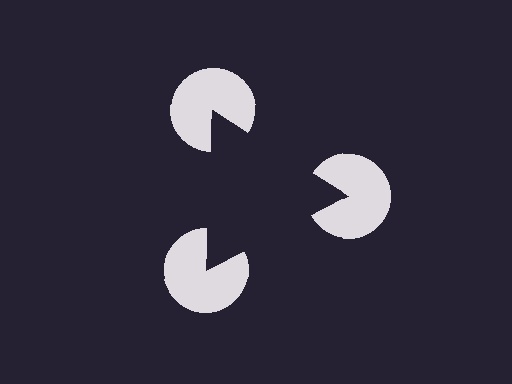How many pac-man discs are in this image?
There are 3 — one at each vertex of the illusory triangle.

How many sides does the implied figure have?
3 sides.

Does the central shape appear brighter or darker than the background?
It typically appears slightly darker than the background, even though no actual brightness change is drawn.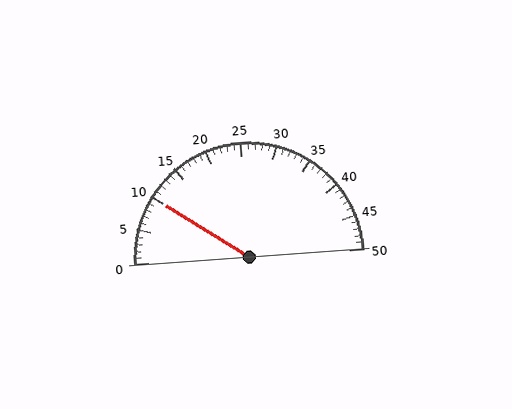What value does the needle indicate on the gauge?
The needle indicates approximately 10.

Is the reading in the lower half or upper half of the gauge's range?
The reading is in the lower half of the range (0 to 50).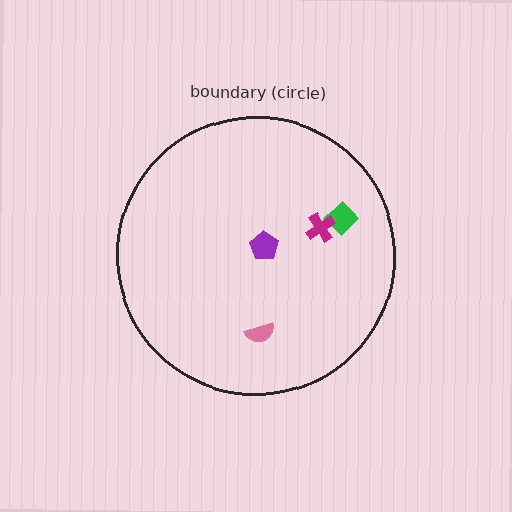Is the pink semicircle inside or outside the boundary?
Inside.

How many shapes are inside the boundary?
4 inside, 0 outside.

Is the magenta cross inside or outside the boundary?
Inside.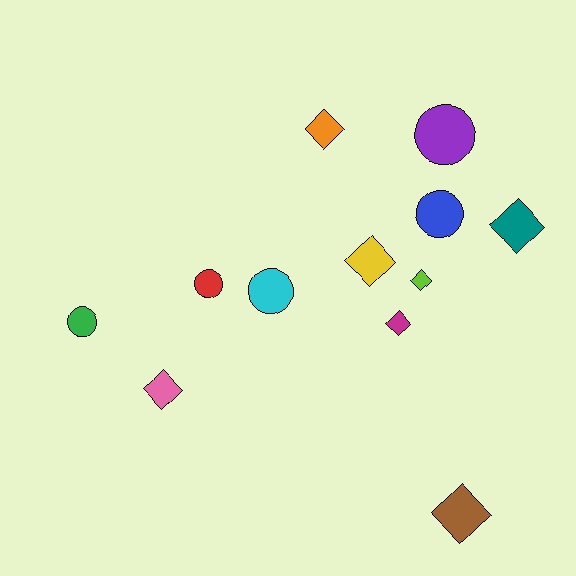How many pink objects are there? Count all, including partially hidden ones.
There is 1 pink object.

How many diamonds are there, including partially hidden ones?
There are 7 diamonds.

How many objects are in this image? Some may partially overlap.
There are 12 objects.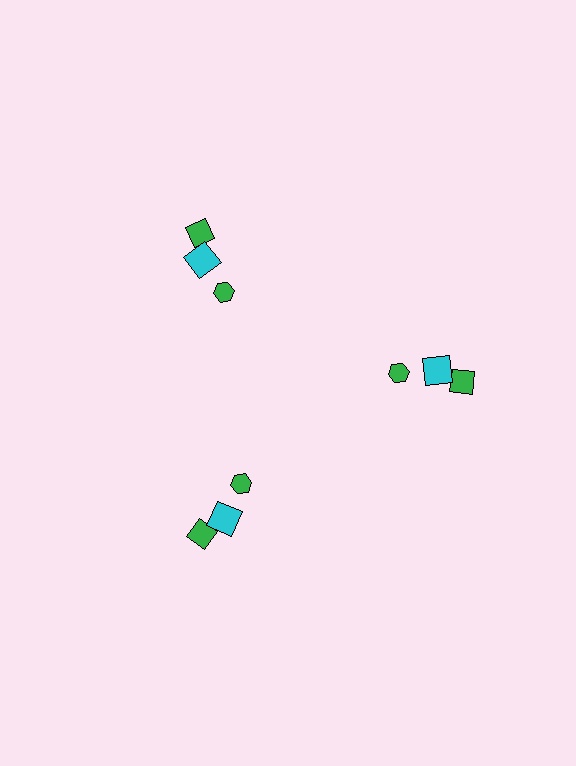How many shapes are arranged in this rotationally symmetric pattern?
There are 9 shapes, arranged in 3 groups of 3.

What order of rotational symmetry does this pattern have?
This pattern has 3-fold rotational symmetry.